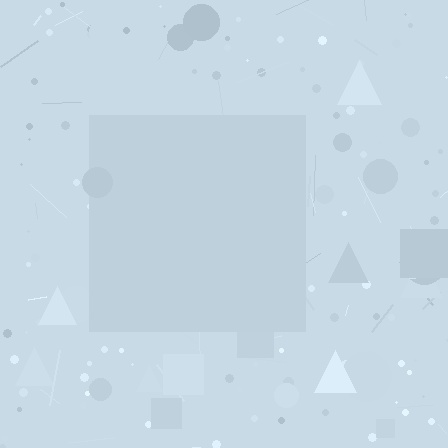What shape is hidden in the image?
A square is hidden in the image.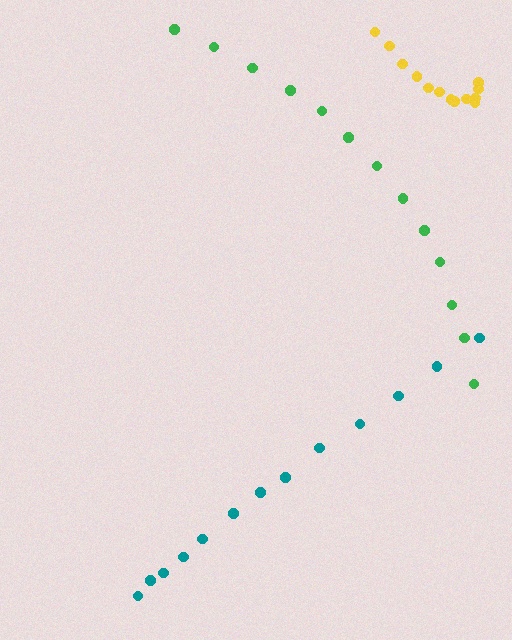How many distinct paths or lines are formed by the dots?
There are 3 distinct paths.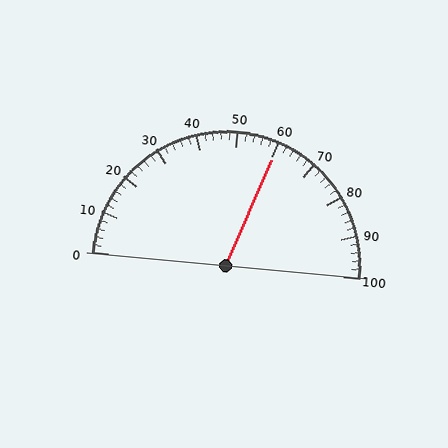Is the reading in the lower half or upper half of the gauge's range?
The reading is in the upper half of the range (0 to 100).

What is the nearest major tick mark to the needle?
The nearest major tick mark is 60.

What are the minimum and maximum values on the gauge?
The gauge ranges from 0 to 100.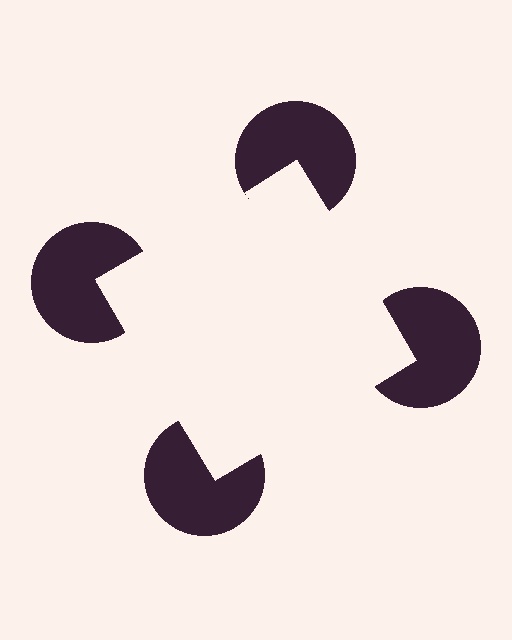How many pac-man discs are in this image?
There are 4 — one at each vertex of the illusory square.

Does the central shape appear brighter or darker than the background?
It typically appears slightly brighter than the background, even though no actual brightness change is drawn.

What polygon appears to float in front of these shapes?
An illusory square — its edges are inferred from the aligned wedge cuts in the pac-man discs, not physically drawn.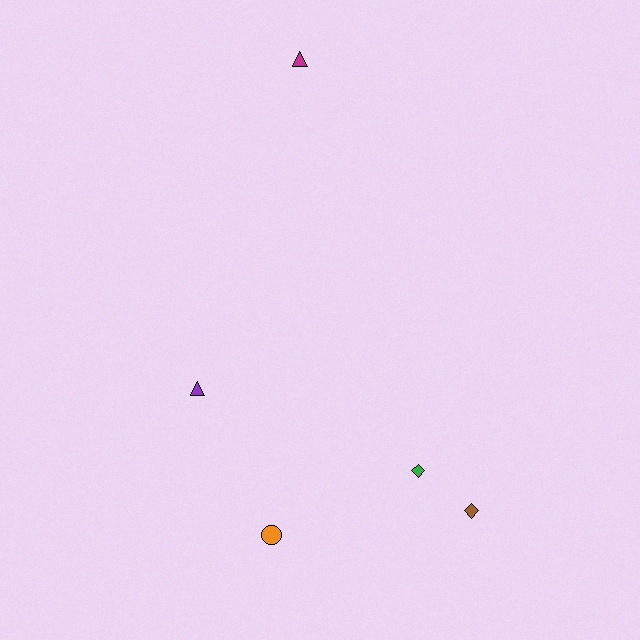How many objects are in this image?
There are 5 objects.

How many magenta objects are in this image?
There is 1 magenta object.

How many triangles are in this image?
There are 2 triangles.